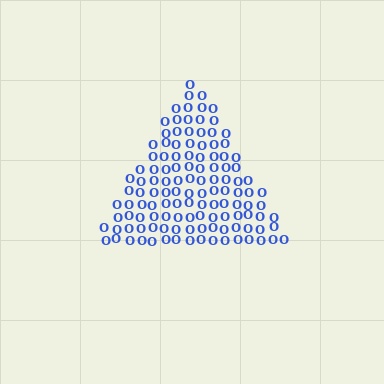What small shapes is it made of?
It is made of small letter O's.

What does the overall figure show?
The overall figure shows a triangle.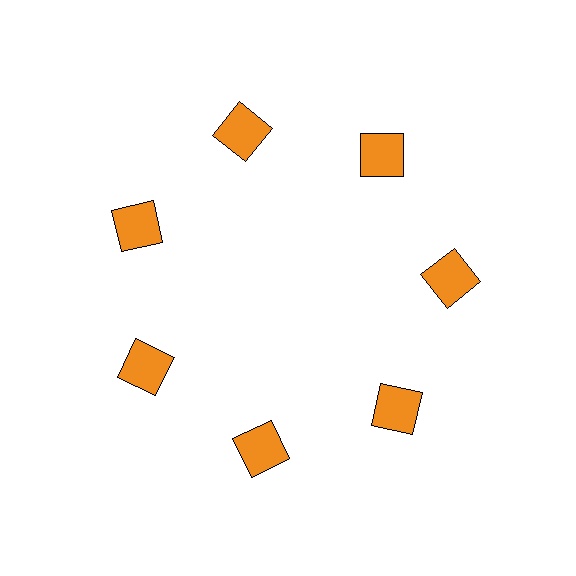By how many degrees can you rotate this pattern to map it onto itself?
The pattern maps onto itself every 51 degrees of rotation.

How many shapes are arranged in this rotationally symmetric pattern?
There are 7 shapes, arranged in 7 groups of 1.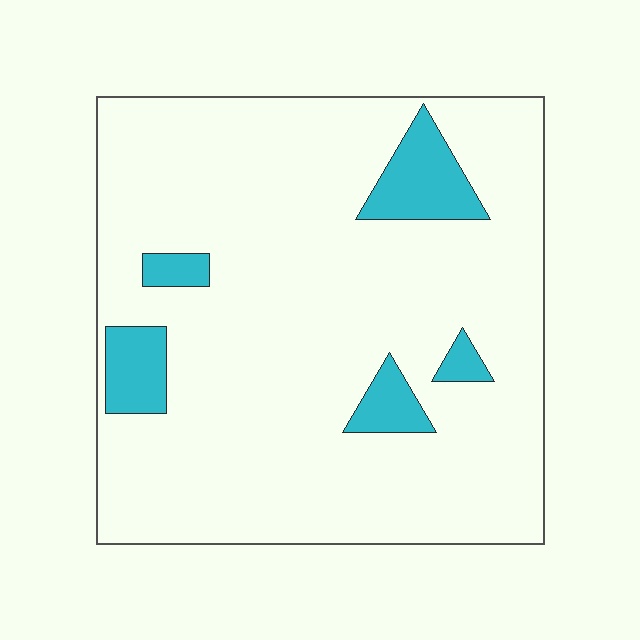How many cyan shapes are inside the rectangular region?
5.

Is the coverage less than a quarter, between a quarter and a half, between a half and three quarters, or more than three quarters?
Less than a quarter.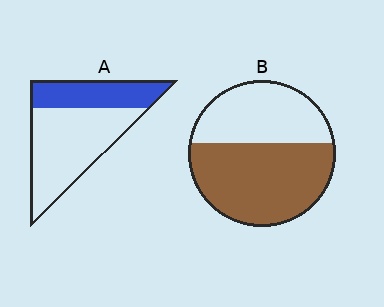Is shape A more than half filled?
No.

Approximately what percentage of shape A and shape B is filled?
A is approximately 35% and B is approximately 60%.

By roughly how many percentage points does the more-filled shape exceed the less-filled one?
By roughly 25 percentage points (B over A).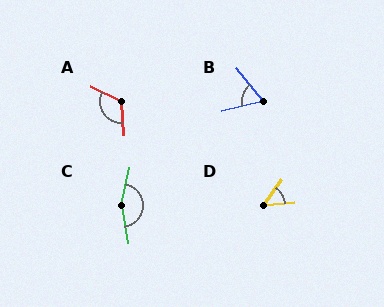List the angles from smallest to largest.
D (49°), B (64°), A (121°), C (159°).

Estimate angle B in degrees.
Approximately 64 degrees.